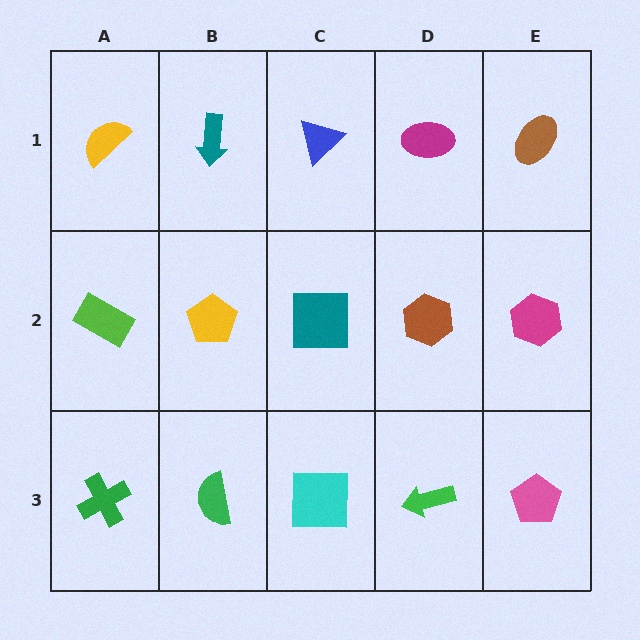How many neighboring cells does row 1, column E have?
2.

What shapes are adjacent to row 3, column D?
A brown hexagon (row 2, column D), a cyan square (row 3, column C), a pink pentagon (row 3, column E).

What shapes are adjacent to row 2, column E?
A brown ellipse (row 1, column E), a pink pentagon (row 3, column E), a brown hexagon (row 2, column D).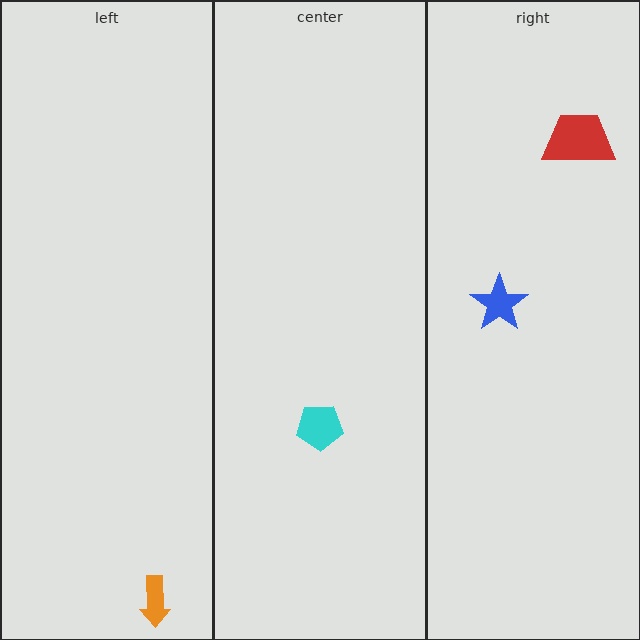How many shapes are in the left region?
1.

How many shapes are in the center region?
1.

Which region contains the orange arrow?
The left region.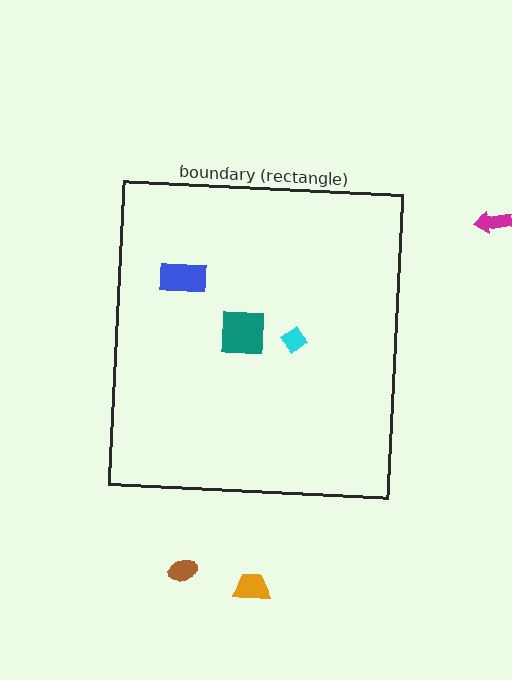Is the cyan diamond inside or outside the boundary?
Inside.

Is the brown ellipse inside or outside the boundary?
Outside.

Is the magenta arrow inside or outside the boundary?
Outside.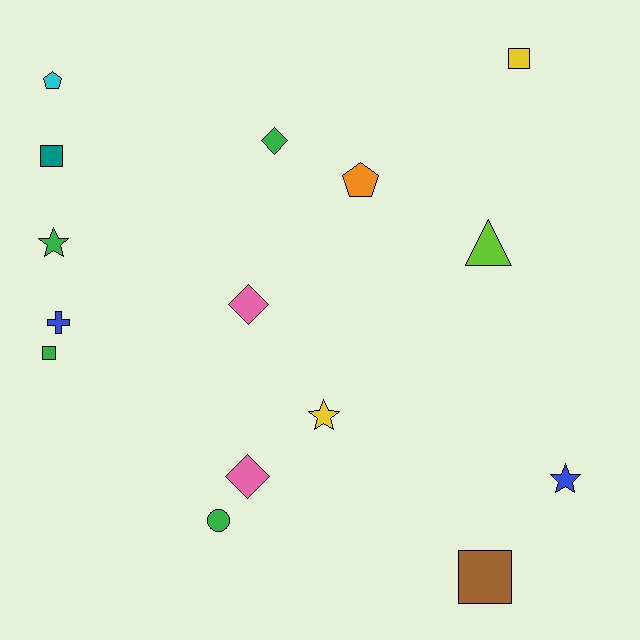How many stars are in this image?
There are 3 stars.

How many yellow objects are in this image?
There are 2 yellow objects.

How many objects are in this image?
There are 15 objects.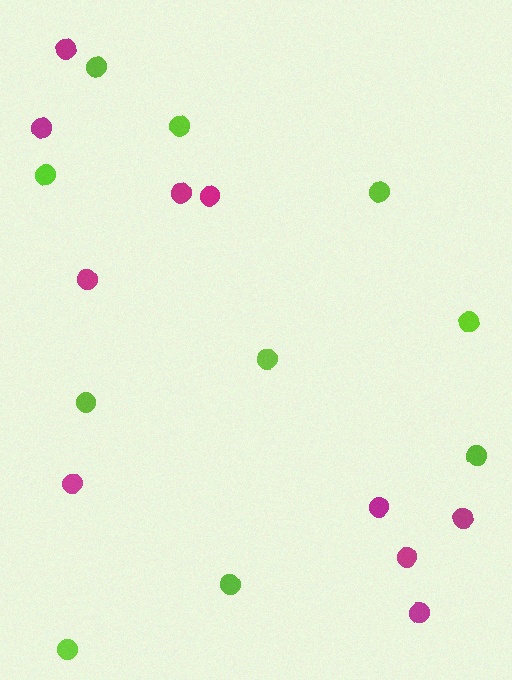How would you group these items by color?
There are 2 groups: one group of lime circles (10) and one group of magenta circles (10).